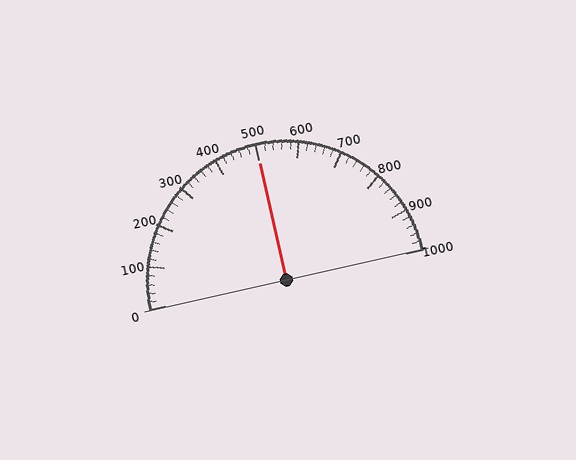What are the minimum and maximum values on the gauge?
The gauge ranges from 0 to 1000.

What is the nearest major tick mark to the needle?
The nearest major tick mark is 500.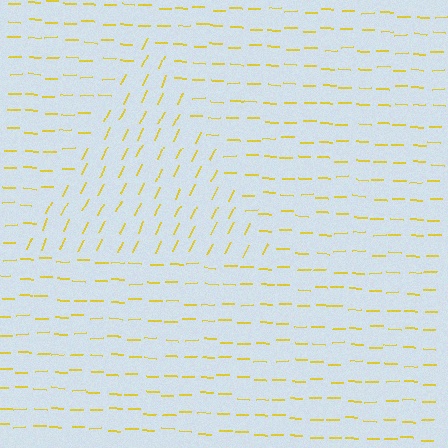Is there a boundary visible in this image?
Yes, there is a texture boundary formed by a change in line orientation.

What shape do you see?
I see a triangle.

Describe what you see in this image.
The image is filled with small yellow line segments. A triangle region in the image has lines oriented differently from the surrounding lines, creating a visible texture boundary.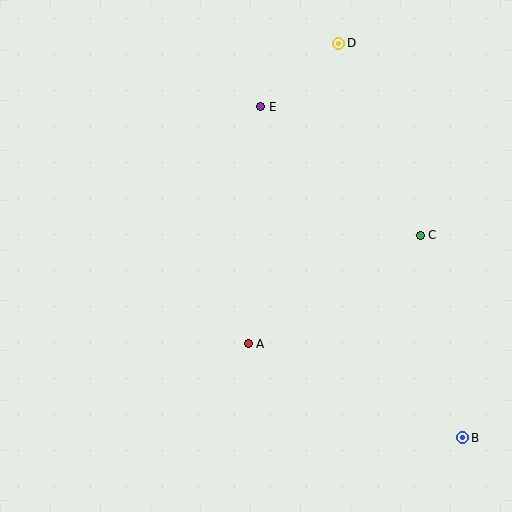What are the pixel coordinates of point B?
Point B is at (463, 438).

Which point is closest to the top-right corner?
Point D is closest to the top-right corner.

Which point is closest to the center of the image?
Point A at (248, 344) is closest to the center.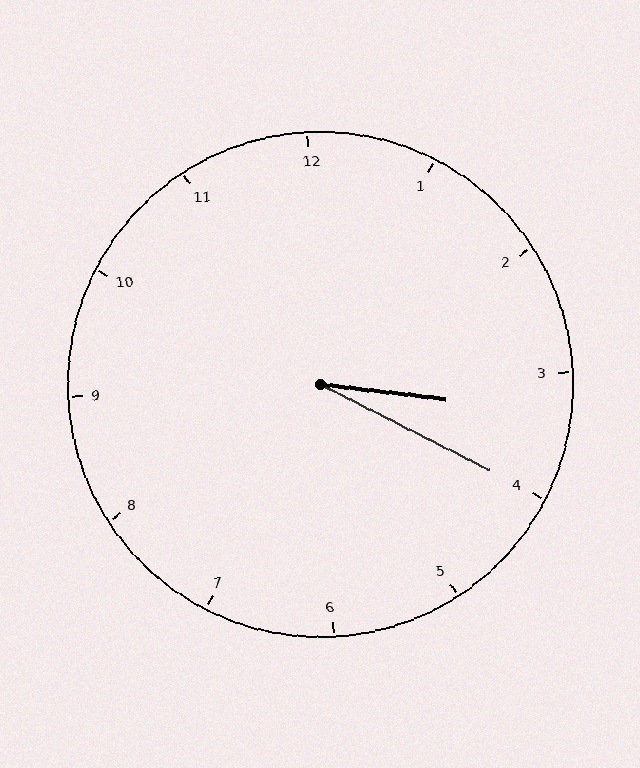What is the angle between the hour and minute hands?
Approximately 20 degrees.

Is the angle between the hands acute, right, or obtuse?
It is acute.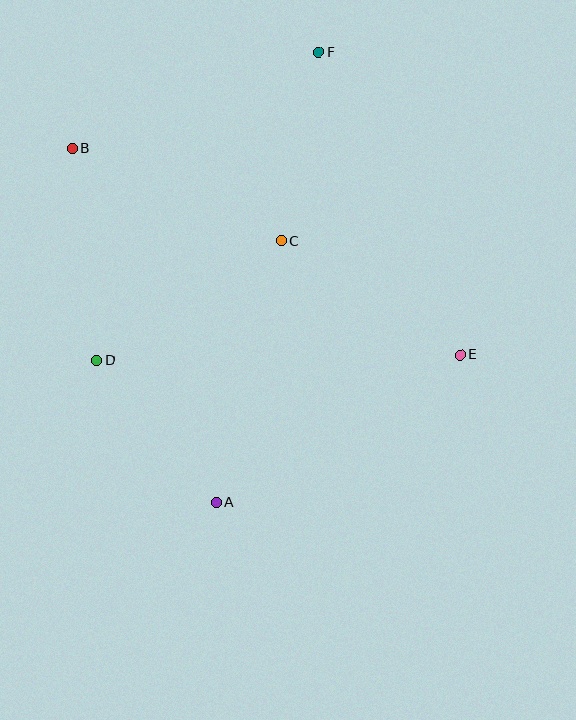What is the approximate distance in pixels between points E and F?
The distance between E and F is approximately 334 pixels.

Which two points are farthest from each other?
Points A and F are farthest from each other.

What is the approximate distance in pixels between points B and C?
The distance between B and C is approximately 229 pixels.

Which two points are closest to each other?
Points A and D are closest to each other.